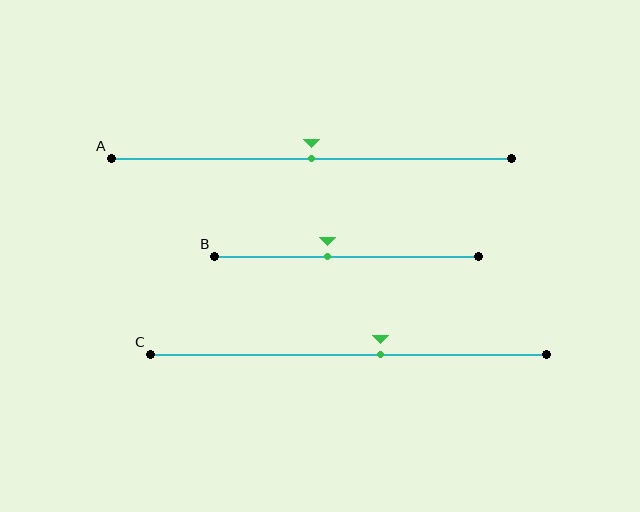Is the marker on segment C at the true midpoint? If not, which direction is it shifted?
No, the marker on segment C is shifted to the right by about 8% of the segment length.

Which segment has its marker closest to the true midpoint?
Segment A has its marker closest to the true midpoint.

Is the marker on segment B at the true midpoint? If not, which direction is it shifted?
No, the marker on segment B is shifted to the left by about 7% of the segment length.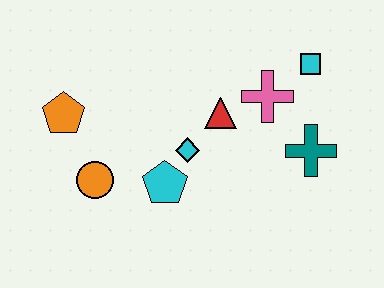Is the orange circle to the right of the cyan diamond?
No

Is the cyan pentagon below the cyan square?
Yes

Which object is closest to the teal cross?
The pink cross is closest to the teal cross.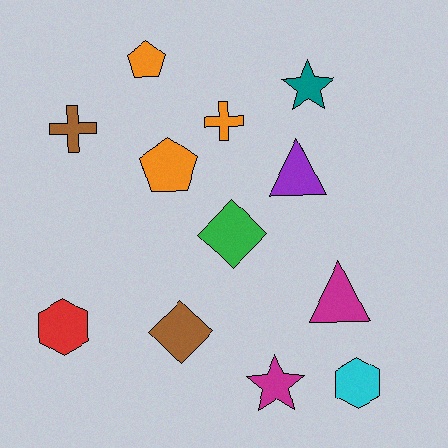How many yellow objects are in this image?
There are no yellow objects.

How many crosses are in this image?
There are 2 crosses.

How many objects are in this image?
There are 12 objects.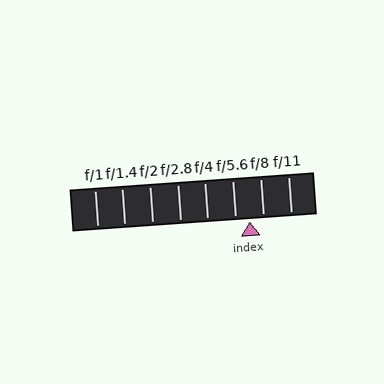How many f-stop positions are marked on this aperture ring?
There are 8 f-stop positions marked.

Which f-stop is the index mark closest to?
The index mark is closest to f/5.6.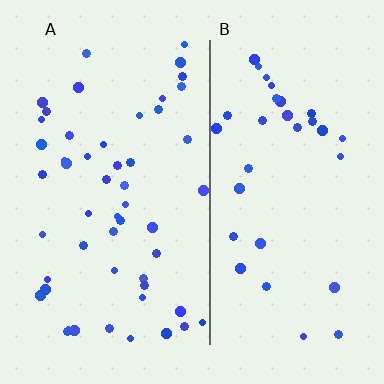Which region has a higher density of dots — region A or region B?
A (the left).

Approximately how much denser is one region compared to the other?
Approximately 1.6× — region A over region B.